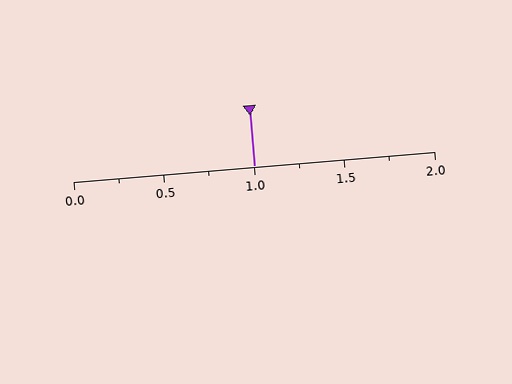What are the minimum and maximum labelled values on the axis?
The axis runs from 0.0 to 2.0.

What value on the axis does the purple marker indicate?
The marker indicates approximately 1.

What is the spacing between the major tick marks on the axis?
The major ticks are spaced 0.5 apart.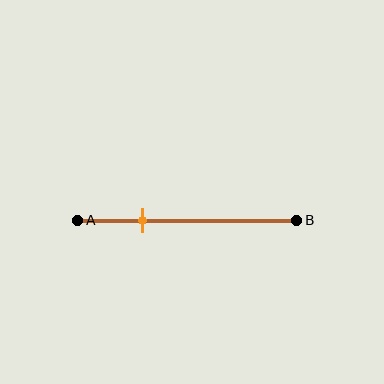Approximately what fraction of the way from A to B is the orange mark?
The orange mark is approximately 30% of the way from A to B.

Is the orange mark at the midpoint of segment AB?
No, the mark is at about 30% from A, not at the 50% midpoint.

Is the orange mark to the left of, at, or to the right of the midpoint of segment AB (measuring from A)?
The orange mark is to the left of the midpoint of segment AB.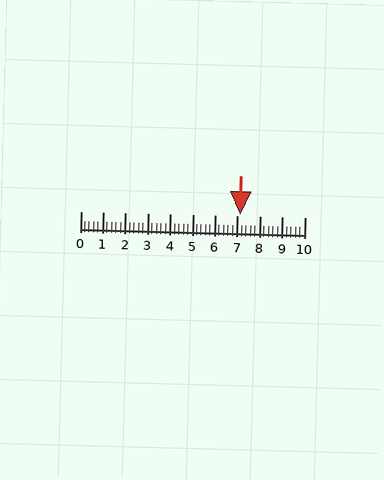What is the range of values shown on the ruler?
The ruler shows values from 0 to 10.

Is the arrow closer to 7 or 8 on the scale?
The arrow is closer to 7.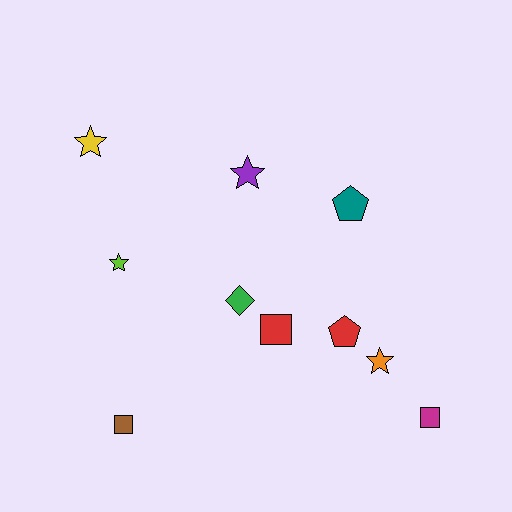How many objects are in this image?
There are 10 objects.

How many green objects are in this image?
There is 1 green object.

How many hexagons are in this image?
There are no hexagons.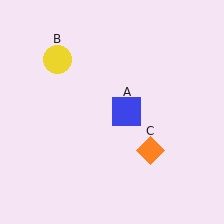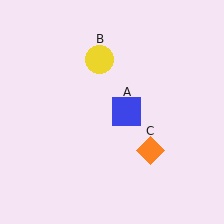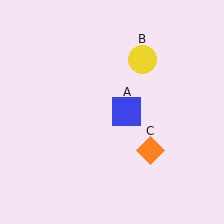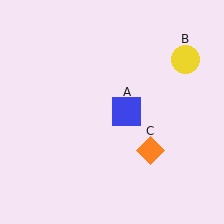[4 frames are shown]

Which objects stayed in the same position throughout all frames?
Blue square (object A) and orange diamond (object C) remained stationary.